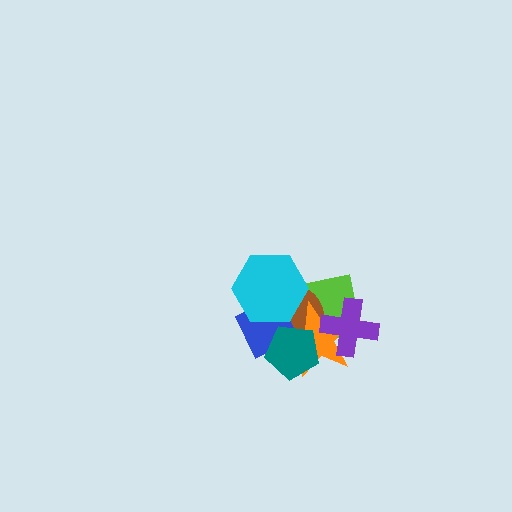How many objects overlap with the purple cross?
2 objects overlap with the purple cross.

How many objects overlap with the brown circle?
5 objects overlap with the brown circle.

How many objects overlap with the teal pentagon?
4 objects overlap with the teal pentagon.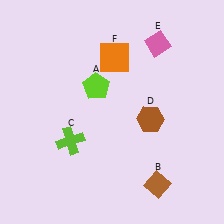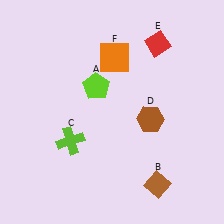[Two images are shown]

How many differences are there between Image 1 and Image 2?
There is 1 difference between the two images.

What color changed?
The diamond (E) changed from pink in Image 1 to red in Image 2.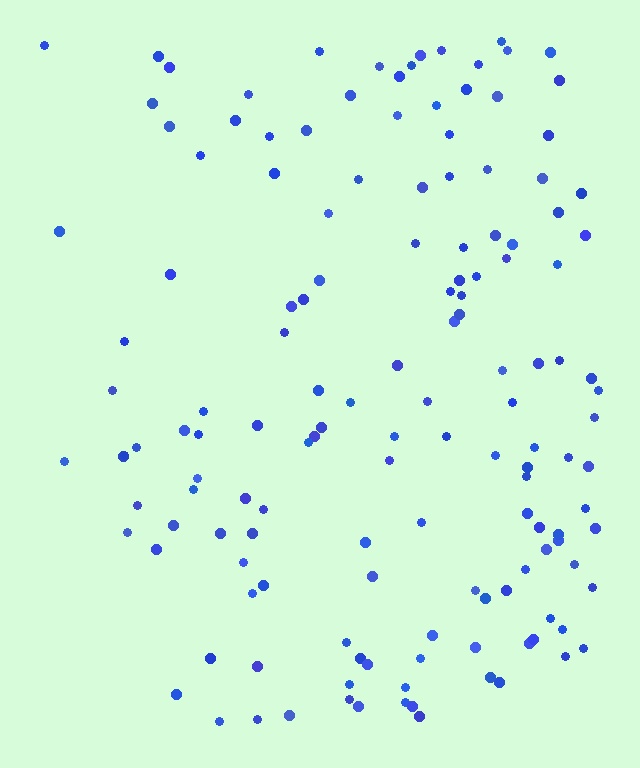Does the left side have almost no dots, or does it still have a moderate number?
Still a moderate number, just noticeably fewer than the right.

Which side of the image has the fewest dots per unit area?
The left.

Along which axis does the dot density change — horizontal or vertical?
Horizontal.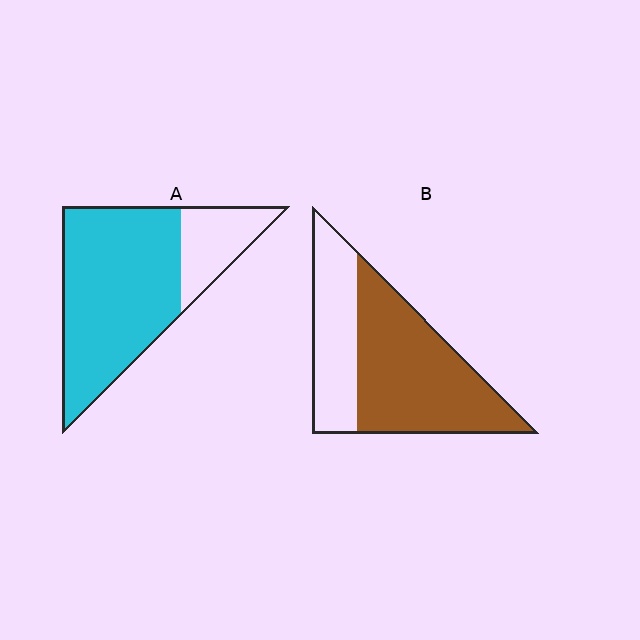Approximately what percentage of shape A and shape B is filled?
A is approximately 75% and B is approximately 65%.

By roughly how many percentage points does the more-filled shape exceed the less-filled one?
By roughly 15 percentage points (A over B).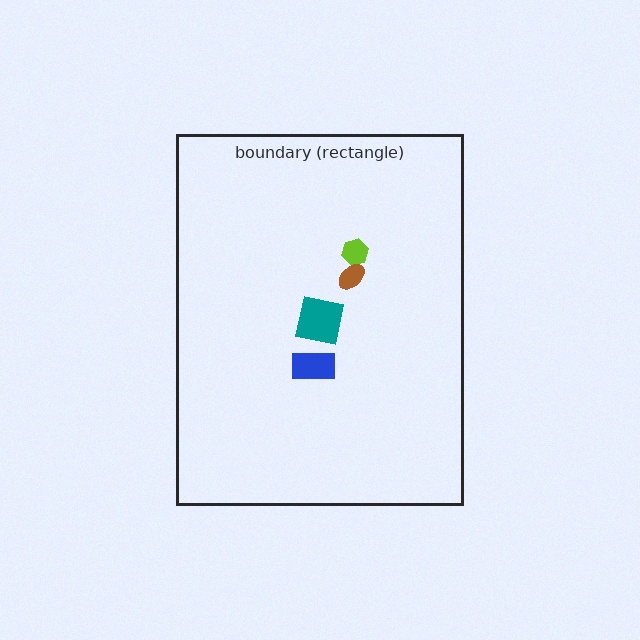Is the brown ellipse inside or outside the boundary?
Inside.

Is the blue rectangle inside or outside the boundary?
Inside.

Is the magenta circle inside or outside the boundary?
Inside.